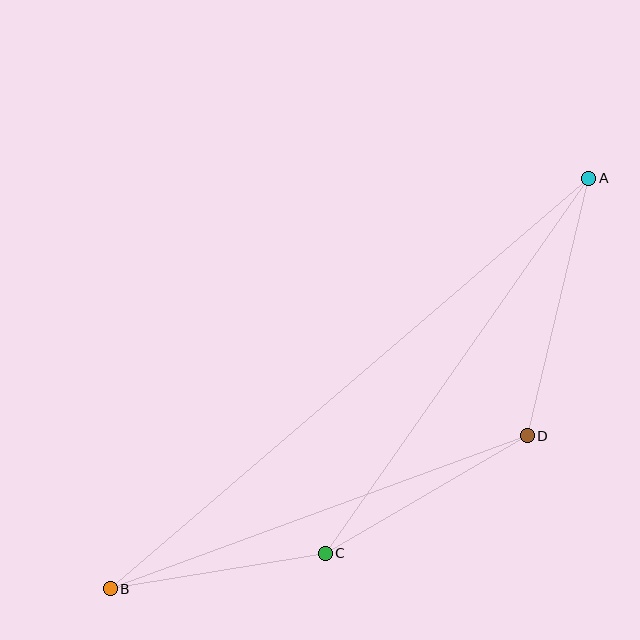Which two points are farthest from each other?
Points A and B are farthest from each other.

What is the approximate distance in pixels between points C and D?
The distance between C and D is approximately 234 pixels.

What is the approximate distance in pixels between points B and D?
The distance between B and D is approximately 444 pixels.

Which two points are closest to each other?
Points B and C are closest to each other.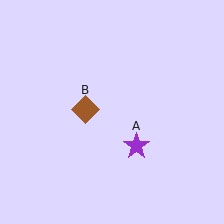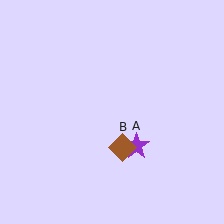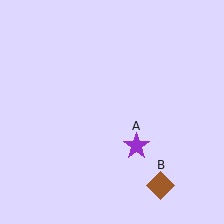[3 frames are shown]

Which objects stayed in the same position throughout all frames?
Purple star (object A) remained stationary.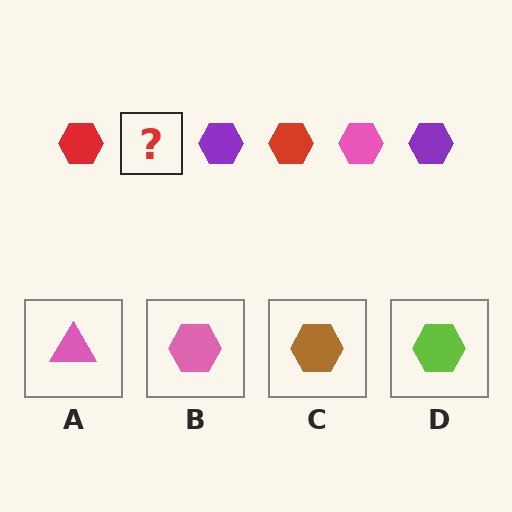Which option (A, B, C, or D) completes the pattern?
B.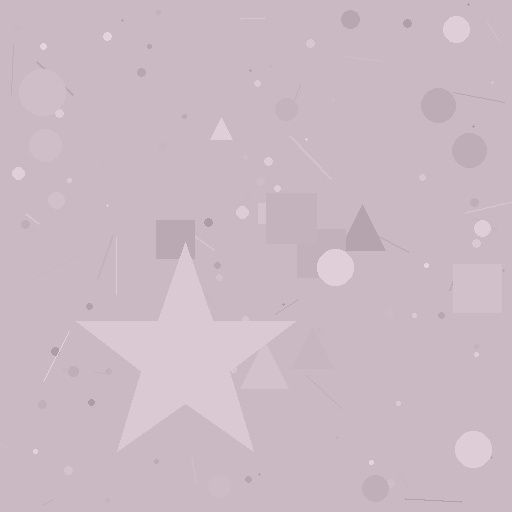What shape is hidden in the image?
A star is hidden in the image.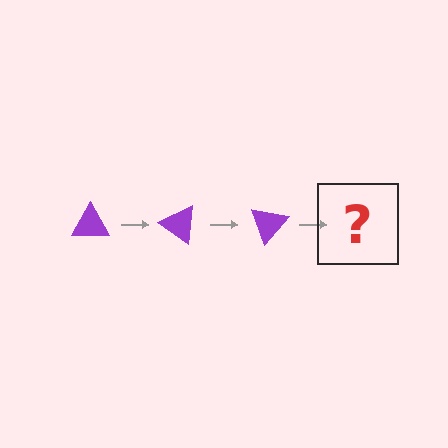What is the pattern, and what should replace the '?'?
The pattern is that the triangle rotates 35 degrees each step. The '?' should be a purple triangle rotated 105 degrees.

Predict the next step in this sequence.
The next step is a purple triangle rotated 105 degrees.